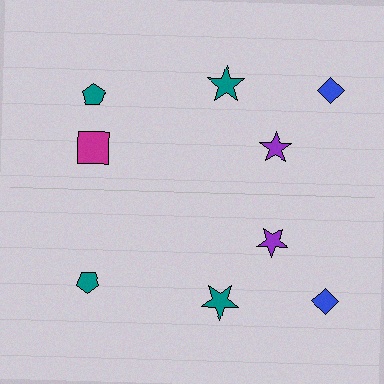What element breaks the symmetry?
A magenta square is missing from the bottom side.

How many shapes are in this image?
There are 9 shapes in this image.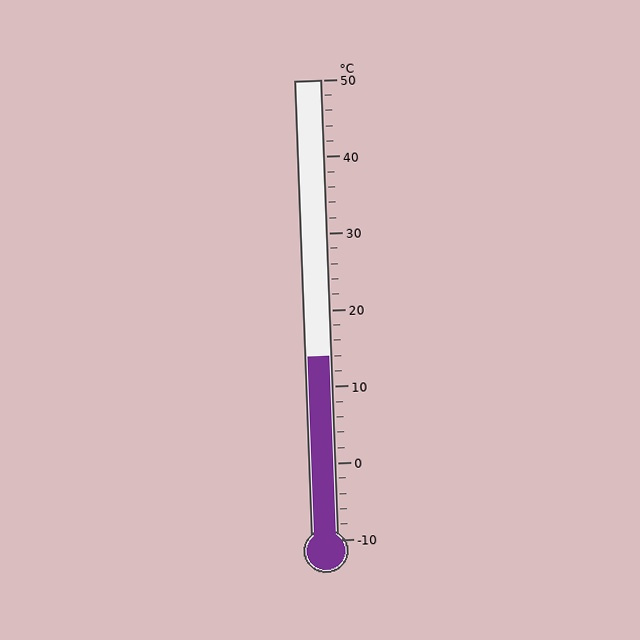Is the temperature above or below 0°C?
The temperature is above 0°C.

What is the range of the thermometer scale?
The thermometer scale ranges from -10°C to 50°C.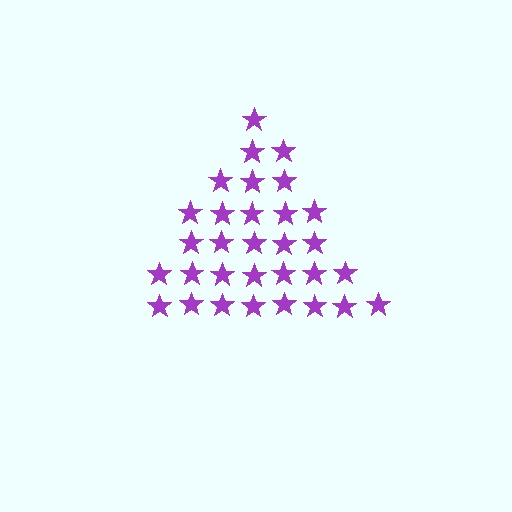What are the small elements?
The small elements are stars.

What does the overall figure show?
The overall figure shows a triangle.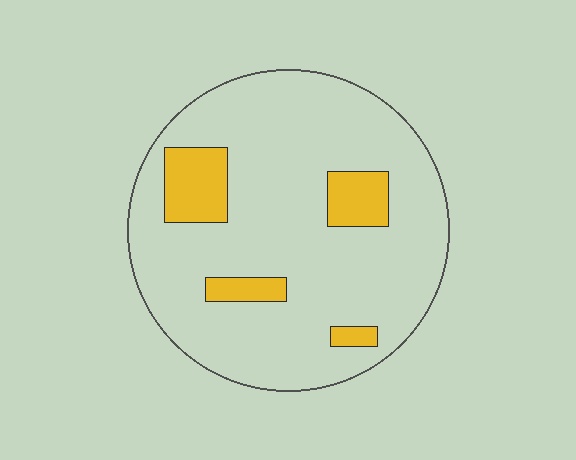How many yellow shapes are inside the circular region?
4.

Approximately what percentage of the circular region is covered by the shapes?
Approximately 15%.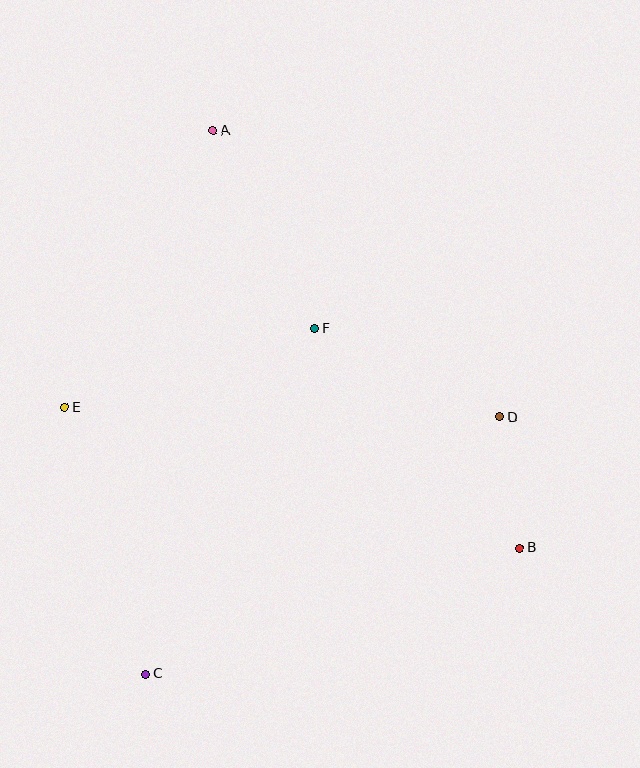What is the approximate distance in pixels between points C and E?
The distance between C and E is approximately 279 pixels.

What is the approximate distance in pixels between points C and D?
The distance between C and D is approximately 438 pixels.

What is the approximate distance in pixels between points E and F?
The distance between E and F is approximately 262 pixels.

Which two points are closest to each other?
Points B and D are closest to each other.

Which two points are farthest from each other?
Points A and C are farthest from each other.